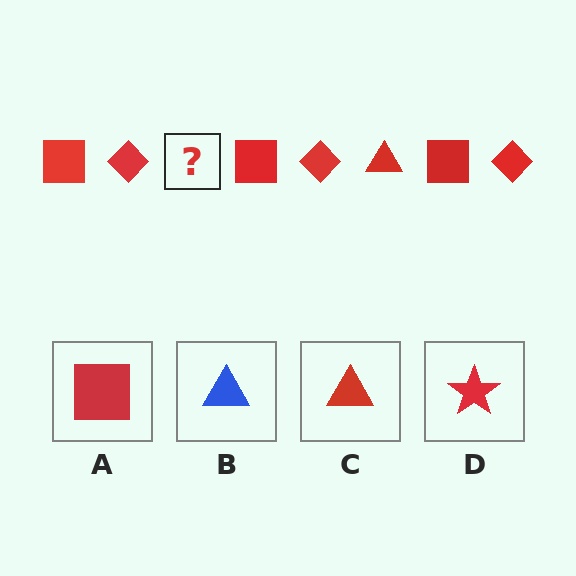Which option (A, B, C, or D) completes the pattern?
C.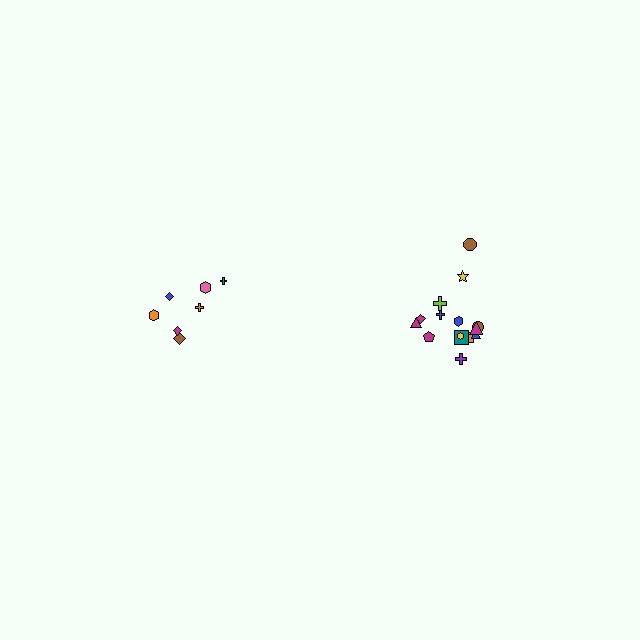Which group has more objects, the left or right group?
The right group.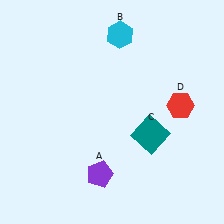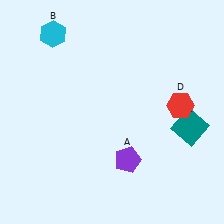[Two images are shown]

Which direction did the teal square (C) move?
The teal square (C) moved right.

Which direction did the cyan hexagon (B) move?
The cyan hexagon (B) moved left.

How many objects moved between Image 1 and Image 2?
3 objects moved between the two images.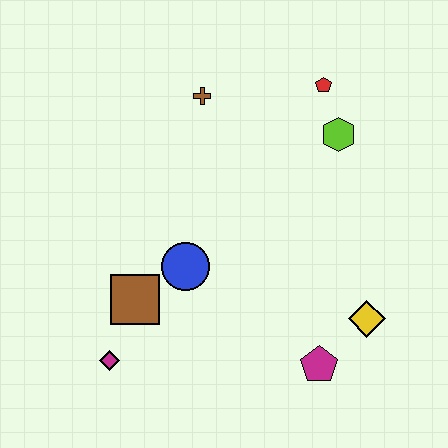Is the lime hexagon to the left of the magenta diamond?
No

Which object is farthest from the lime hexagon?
The magenta diamond is farthest from the lime hexagon.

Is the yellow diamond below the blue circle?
Yes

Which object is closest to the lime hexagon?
The red pentagon is closest to the lime hexagon.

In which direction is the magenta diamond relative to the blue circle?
The magenta diamond is below the blue circle.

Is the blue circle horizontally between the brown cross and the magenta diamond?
Yes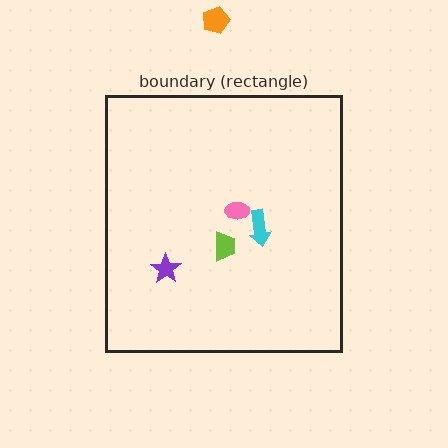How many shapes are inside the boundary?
4 inside, 1 outside.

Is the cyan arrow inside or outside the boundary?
Inside.